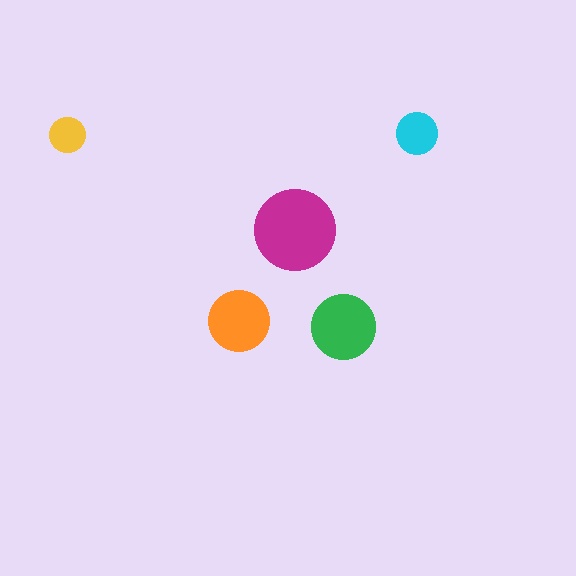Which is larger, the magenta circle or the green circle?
The magenta one.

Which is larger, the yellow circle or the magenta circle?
The magenta one.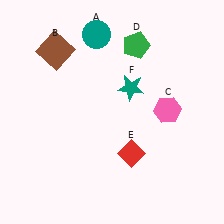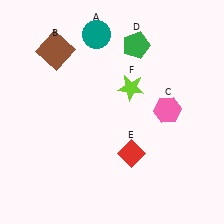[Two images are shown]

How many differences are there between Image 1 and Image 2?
There is 1 difference between the two images.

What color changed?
The star (F) changed from teal in Image 1 to lime in Image 2.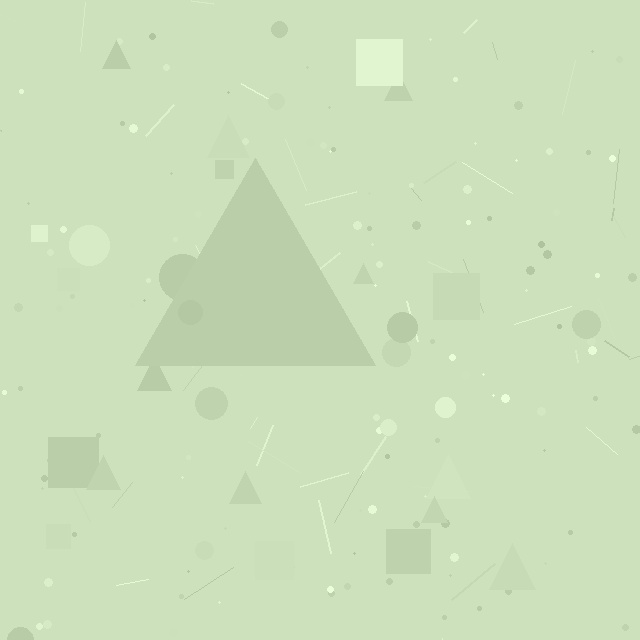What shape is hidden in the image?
A triangle is hidden in the image.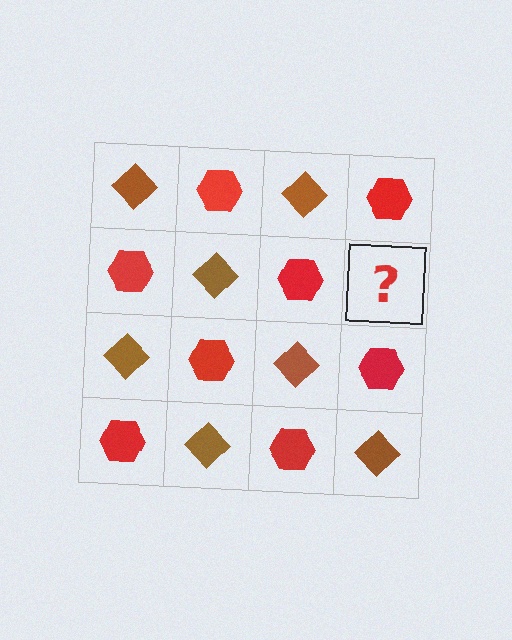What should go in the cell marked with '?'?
The missing cell should contain a brown diamond.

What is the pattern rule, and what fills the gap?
The rule is that it alternates brown diamond and red hexagon in a checkerboard pattern. The gap should be filled with a brown diamond.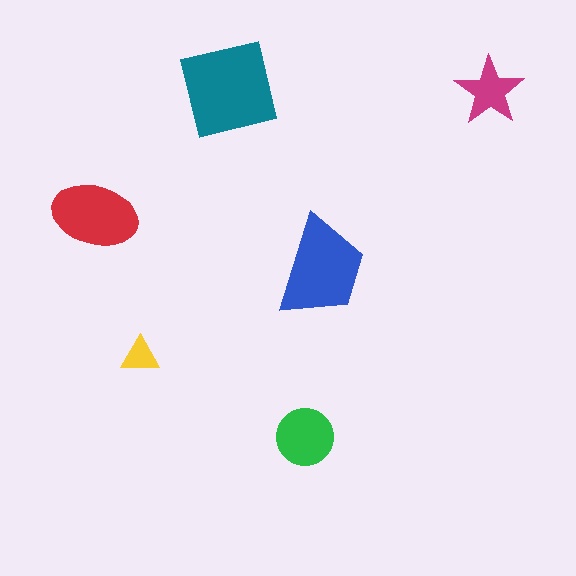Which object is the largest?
The teal square.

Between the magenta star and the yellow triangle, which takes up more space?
The magenta star.